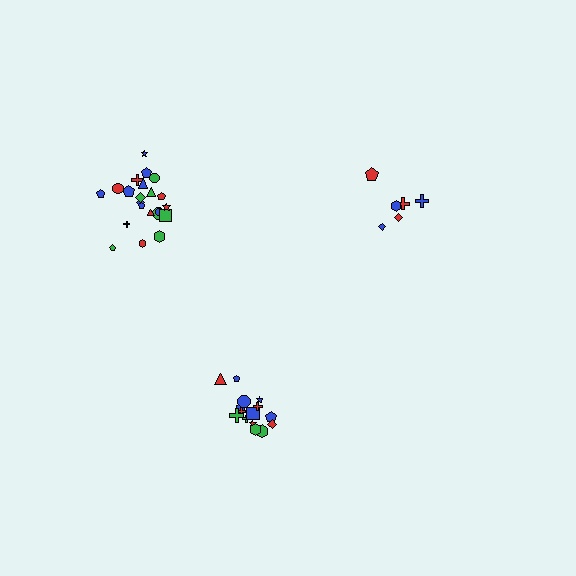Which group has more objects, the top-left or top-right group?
The top-left group.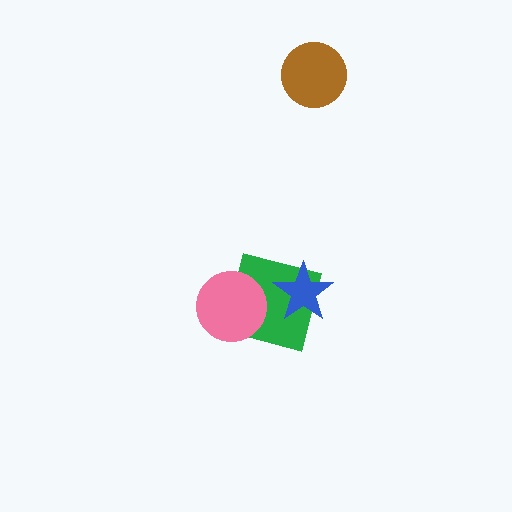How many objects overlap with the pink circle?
1 object overlaps with the pink circle.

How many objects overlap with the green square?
2 objects overlap with the green square.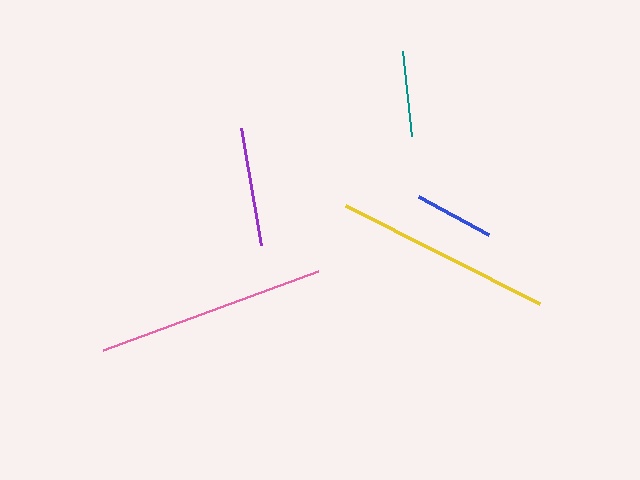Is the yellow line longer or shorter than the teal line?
The yellow line is longer than the teal line.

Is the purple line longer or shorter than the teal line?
The purple line is longer than the teal line.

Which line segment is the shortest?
The blue line is the shortest at approximately 80 pixels.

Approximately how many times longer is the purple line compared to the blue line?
The purple line is approximately 1.5 times the length of the blue line.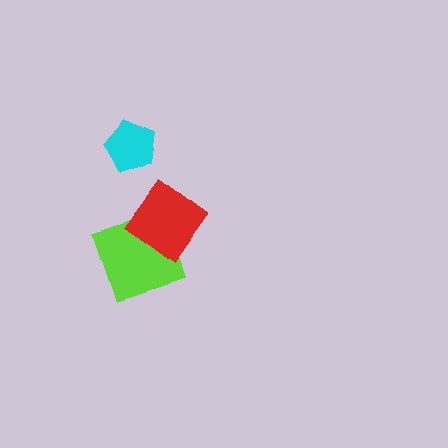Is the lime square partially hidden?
Yes, it is partially covered by another shape.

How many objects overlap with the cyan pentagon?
0 objects overlap with the cyan pentagon.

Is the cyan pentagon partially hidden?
No, no other shape covers it.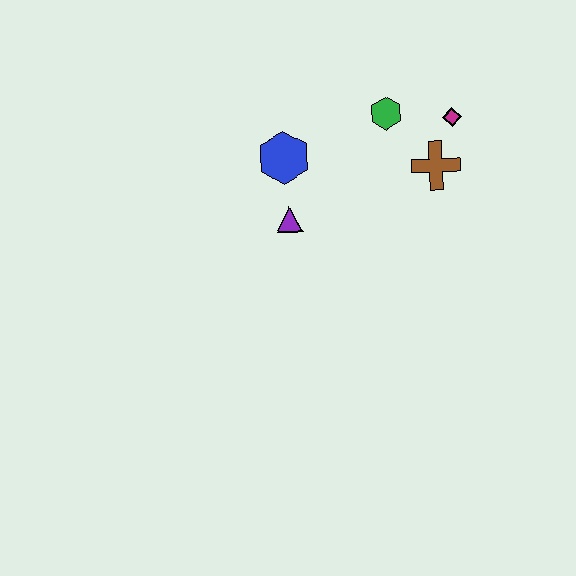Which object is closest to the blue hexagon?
The purple triangle is closest to the blue hexagon.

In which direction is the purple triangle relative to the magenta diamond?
The purple triangle is to the left of the magenta diamond.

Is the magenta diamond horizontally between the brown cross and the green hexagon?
No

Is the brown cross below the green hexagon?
Yes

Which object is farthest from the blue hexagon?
The magenta diamond is farthest from the blue hexagon.